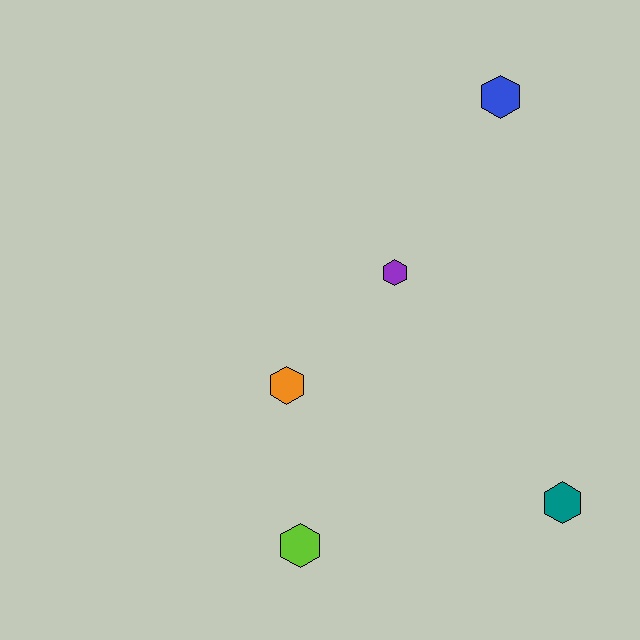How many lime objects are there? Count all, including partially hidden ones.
There is 1 lime object.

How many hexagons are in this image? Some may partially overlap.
There are 5 hexagons.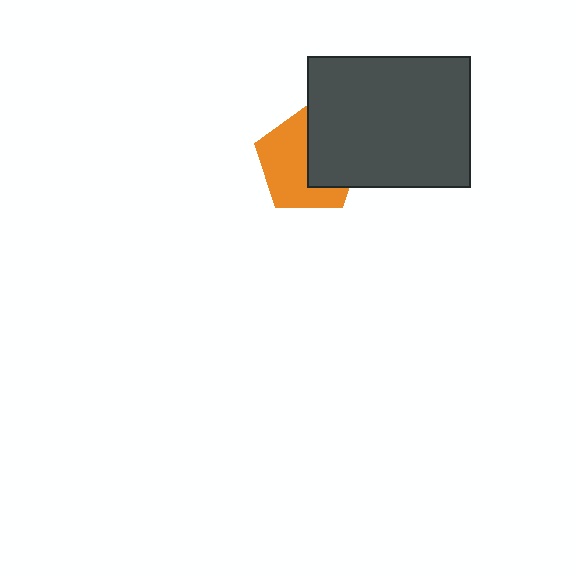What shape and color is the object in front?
The object in front is a dark gray rectangle.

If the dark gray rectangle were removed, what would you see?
You would see the complete orange pentagon.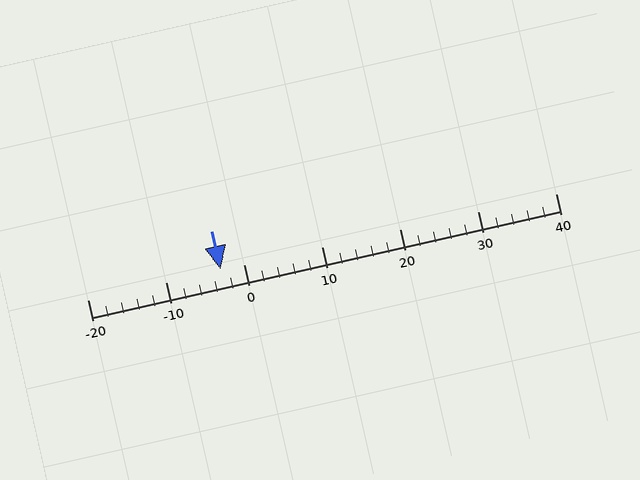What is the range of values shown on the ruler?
The ruler shows values from -20 to 40.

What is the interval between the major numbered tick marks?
The major tick marks are spaced 10 units apart.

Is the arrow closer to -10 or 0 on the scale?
The arrow is closer to 0.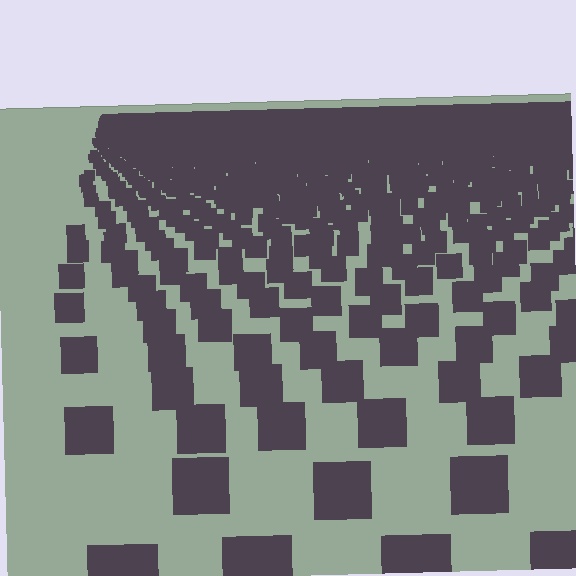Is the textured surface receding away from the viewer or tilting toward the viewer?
The surface is receding away from the viewer. Texture elements get smaller and denser toward the top.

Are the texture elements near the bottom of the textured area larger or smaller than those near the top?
Larger. Near the bottom, elements are closer to the viewer and appear at a bigger on-screen size.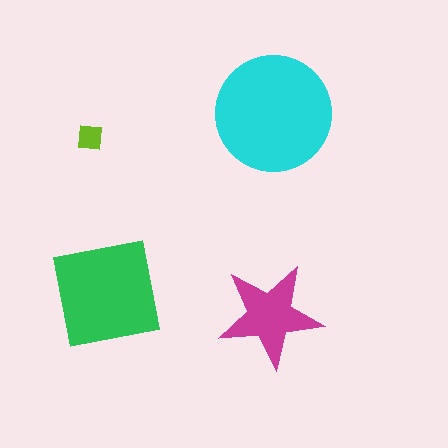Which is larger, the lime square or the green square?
The green square.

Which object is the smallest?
The lime square.